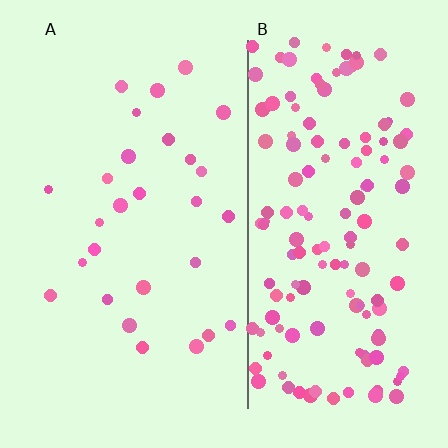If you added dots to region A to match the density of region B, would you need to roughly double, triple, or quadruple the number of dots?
Approximately quadruple.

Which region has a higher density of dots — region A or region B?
B (the right).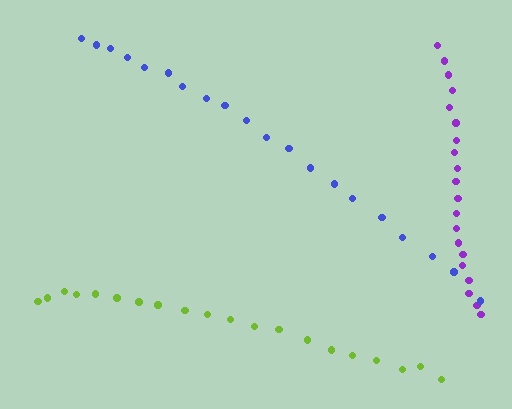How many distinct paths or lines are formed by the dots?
There are 3 distinct paths.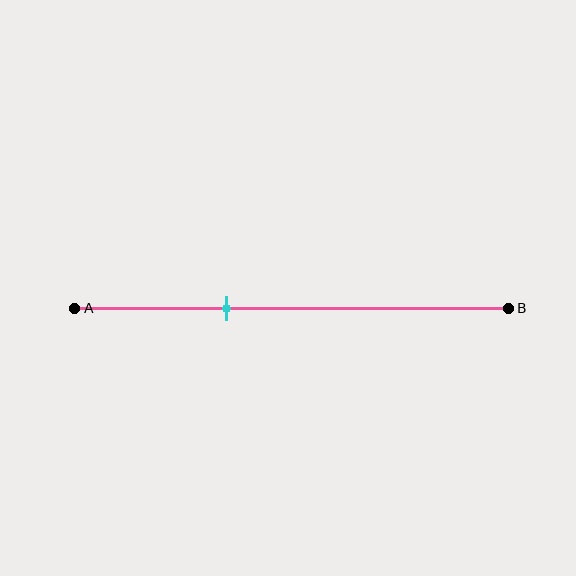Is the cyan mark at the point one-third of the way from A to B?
Yes, the mark is approximately at the one-third point.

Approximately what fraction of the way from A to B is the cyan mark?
The cyan mark is approximately 35% of the way from A to B.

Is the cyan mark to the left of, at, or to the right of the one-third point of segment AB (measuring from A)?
The cyan mark is approximately at the one-third point of segment AB.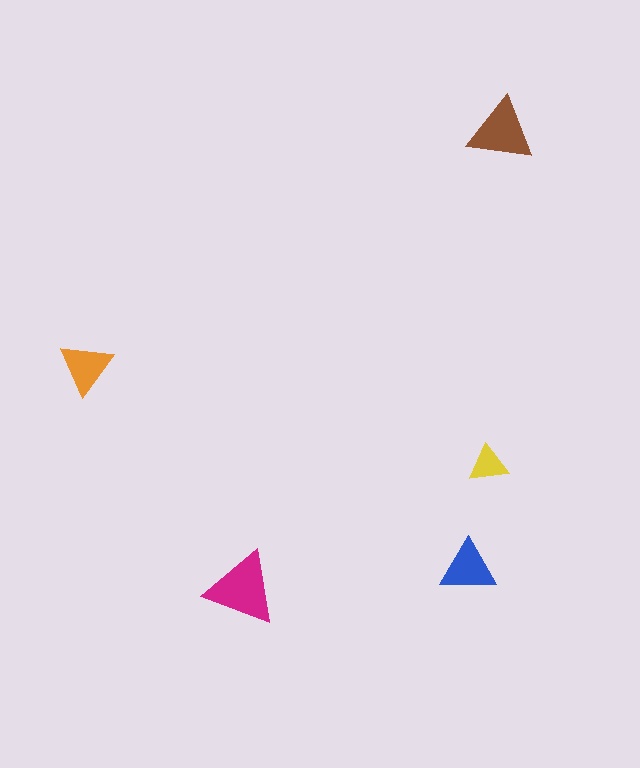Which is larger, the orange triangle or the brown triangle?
The brown one.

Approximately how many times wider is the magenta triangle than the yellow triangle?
About 2 times wider.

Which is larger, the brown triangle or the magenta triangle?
The magenta one.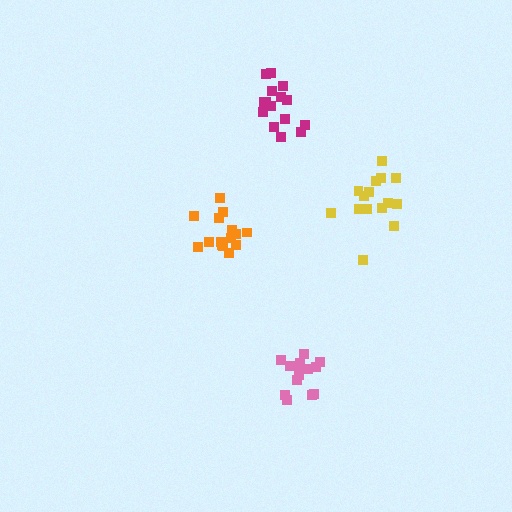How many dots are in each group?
Group 1: 14 dots, Group 2: 15 dots, Group 3: 15 dots, Group 4: 15 dots (59 total).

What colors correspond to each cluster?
The clusters are colored: pink, yellow, magenta, orange.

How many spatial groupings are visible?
There are 4 spatial groupings.